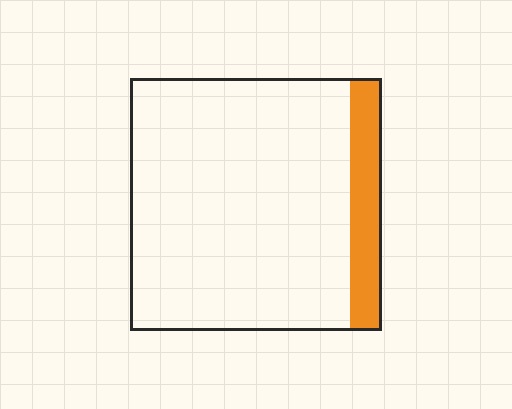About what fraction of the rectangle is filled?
About one eighth (1/8).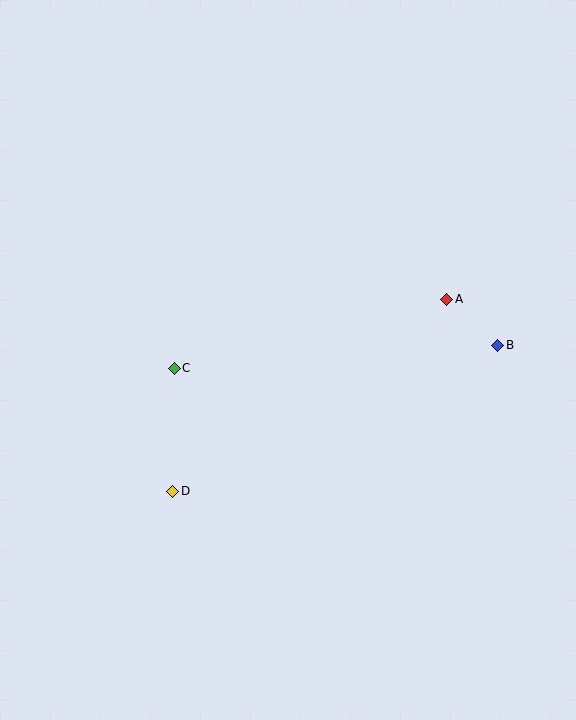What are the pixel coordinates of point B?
Point B is at (498, 345).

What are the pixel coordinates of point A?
Point A is at (447, 299).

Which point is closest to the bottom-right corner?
Point B is closest to the bottom-right corner.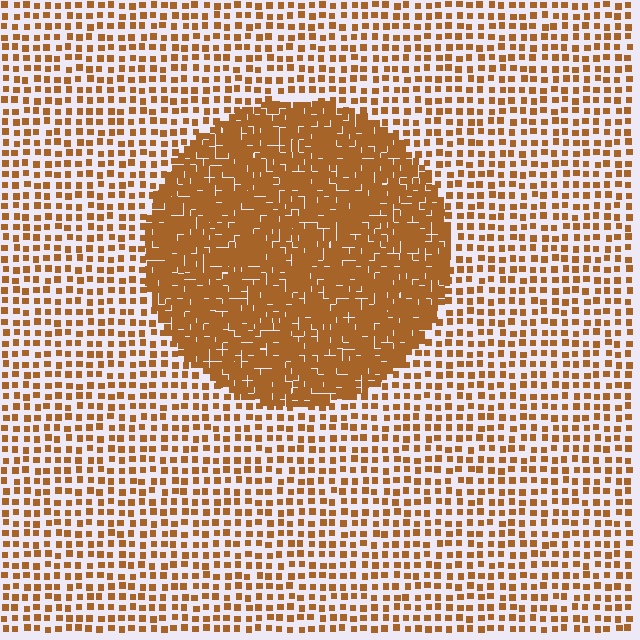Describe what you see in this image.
The image contains small brown elements arranged at two different densities. A circle-shaped region is visible where the elements are more densely packed than the surrounding area.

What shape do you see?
I see a circle.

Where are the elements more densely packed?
The elements are more densely packed inside the circle boundary.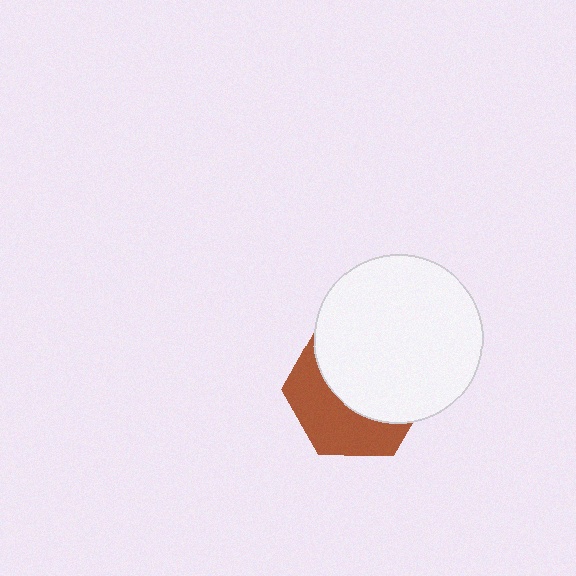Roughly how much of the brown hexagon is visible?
A small part of it is visible (roughly 42%).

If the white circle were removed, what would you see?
You would see the complete brown hexagon.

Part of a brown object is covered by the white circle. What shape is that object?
It is a hexagon.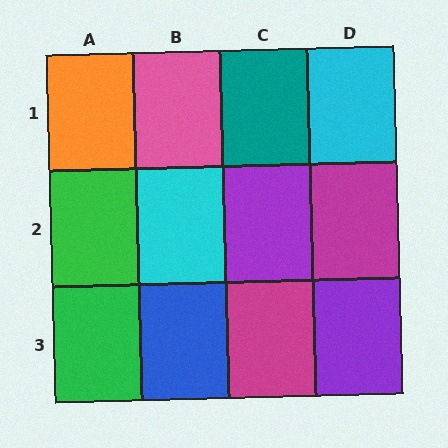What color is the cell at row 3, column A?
Green.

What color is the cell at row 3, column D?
Purple.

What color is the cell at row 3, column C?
Magenta.